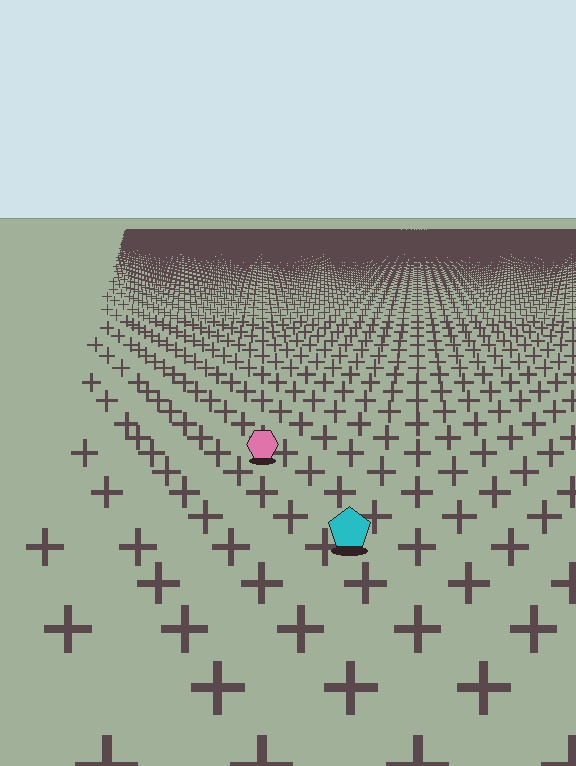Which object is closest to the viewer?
The cyan pentagon is closest. The texture marks near it are larger and more spread out.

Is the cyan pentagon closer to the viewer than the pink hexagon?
Yes. The cyan pentagon is closer — you can tell from the texture gradient: the ground texture is coarser near it.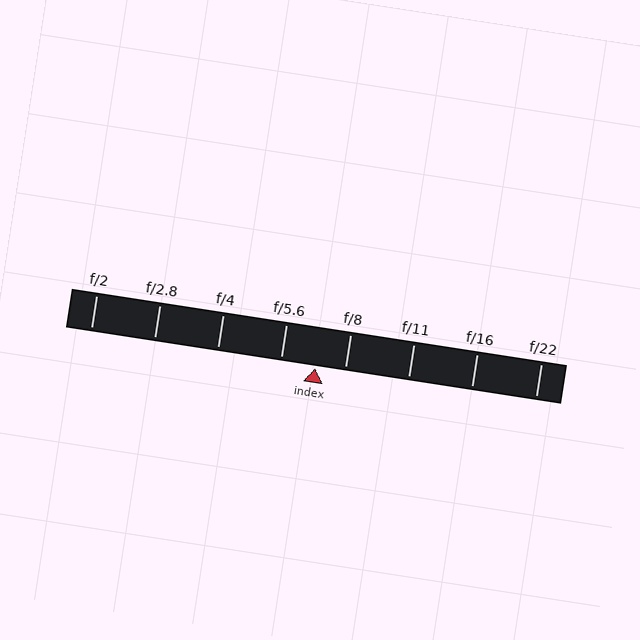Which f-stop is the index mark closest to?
The index mark is closest to f/8.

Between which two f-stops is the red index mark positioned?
The index mark is between f/5.6 and f/8.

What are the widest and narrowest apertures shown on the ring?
The widest aperture shown is f/2 and the narrowest is f/22.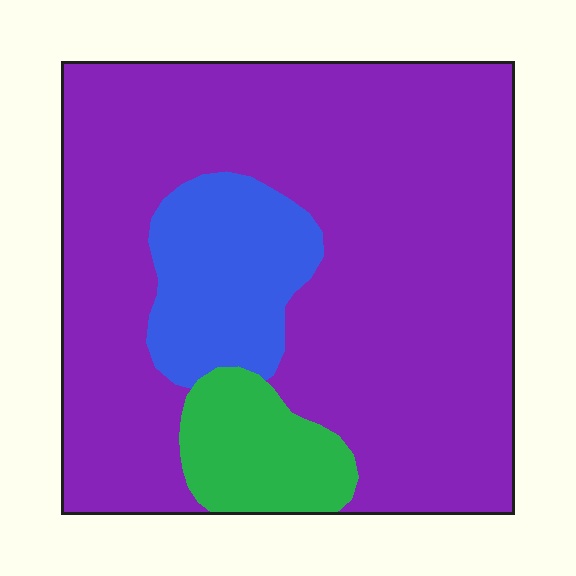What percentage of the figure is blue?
Blue covers 14% of the figure.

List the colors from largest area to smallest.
From largest to smallest: purple, blue, green.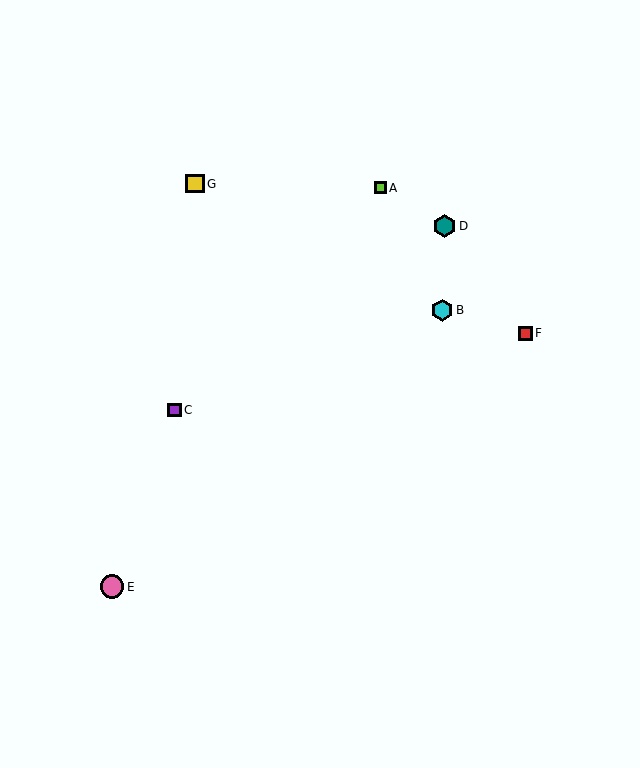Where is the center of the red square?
The center of the red square is at (525, 333).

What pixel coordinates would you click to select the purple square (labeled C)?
Click at (174, 410) to select the purple square C.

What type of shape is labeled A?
Shape A is a lime square.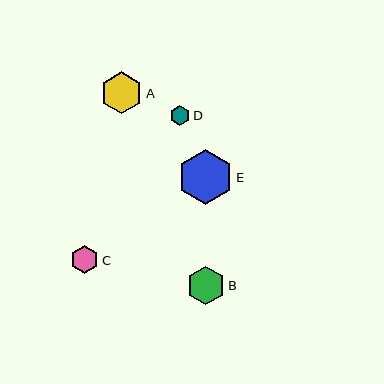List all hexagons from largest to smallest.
From largest to smallest: E, A, B, C, D.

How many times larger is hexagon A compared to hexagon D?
Hexagon A is approximately 2.1 times the size of hexagon D.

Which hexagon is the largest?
Hexagon E is the largest with a size of approximately 55 pixels.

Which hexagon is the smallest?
Hexagon D is the smallest with a size of approximately 20 pixels.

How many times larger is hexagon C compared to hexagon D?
Hexagon C is approximately 1.4 times the size of hexagon D.